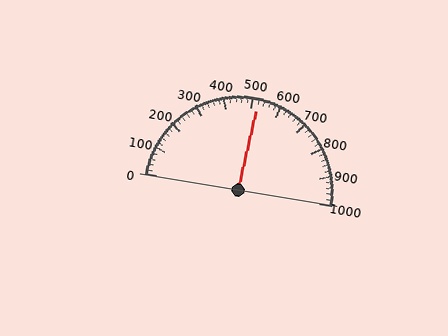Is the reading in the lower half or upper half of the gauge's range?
The reading is in the upper half of the range (0 to 1000).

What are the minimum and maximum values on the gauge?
The gauge ranges from 0 to 1000.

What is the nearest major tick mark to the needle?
The nearest major tick mark is 500.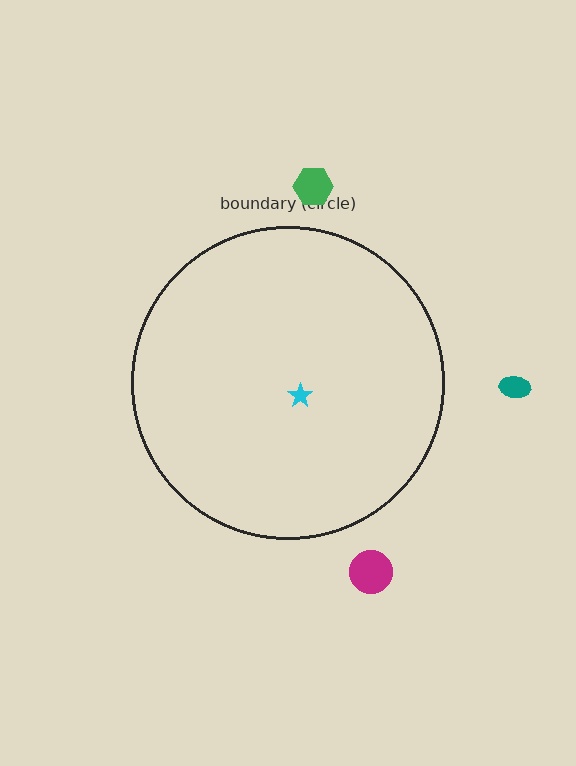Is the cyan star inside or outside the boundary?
Inside.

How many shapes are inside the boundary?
1 inside, 3 outside.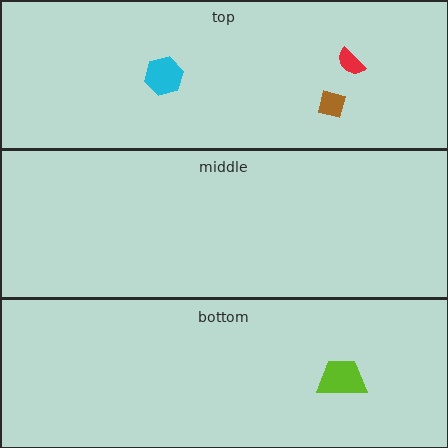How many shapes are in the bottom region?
1.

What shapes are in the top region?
The red semicircle, the brown square, the cyan hexagon.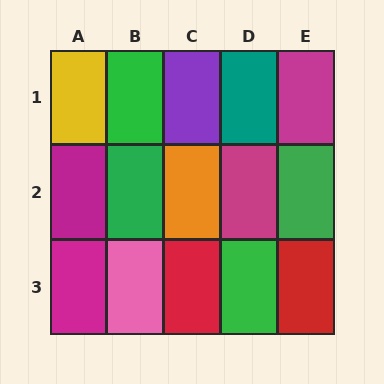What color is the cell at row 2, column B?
Green.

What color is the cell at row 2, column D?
Magenta.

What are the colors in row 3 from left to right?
Magenta, pink, red, green, red.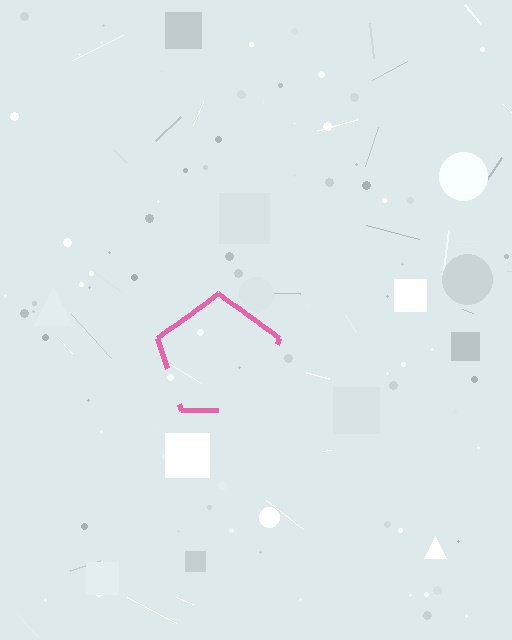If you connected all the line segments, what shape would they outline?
They would outline a pentagon.